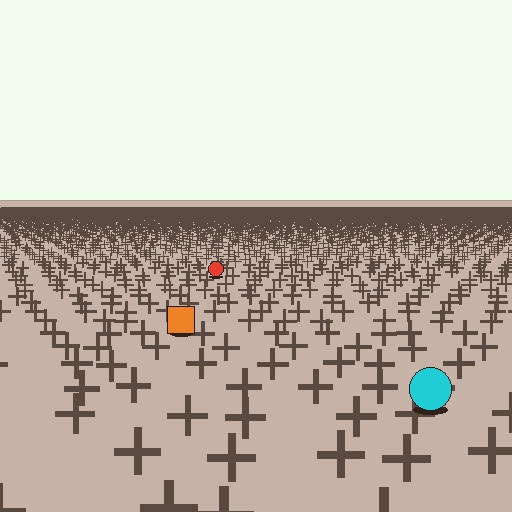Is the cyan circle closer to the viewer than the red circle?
Yes. The cyan circle is closer — you can tell from the texture gradient: the ground texture is coarser near it.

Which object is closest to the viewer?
The cyan circle is closest. The texture marks near it are larger and more spread out.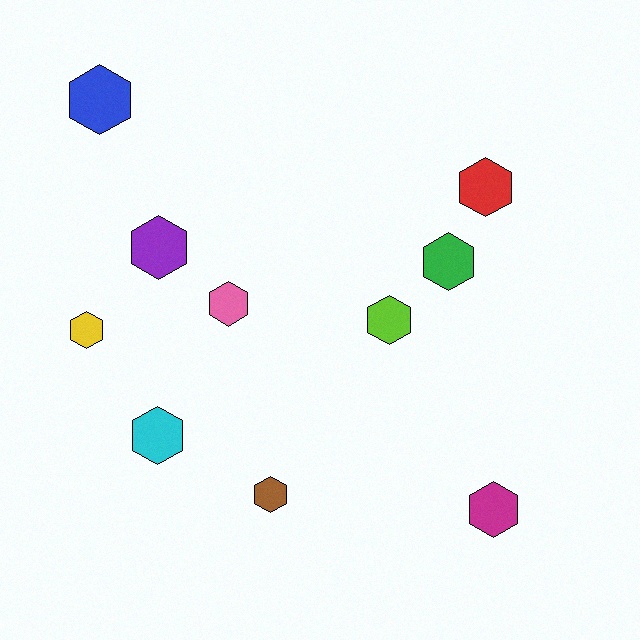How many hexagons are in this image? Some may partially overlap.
There are 10 hexagons.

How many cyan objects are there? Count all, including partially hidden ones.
There is 1 cyan object.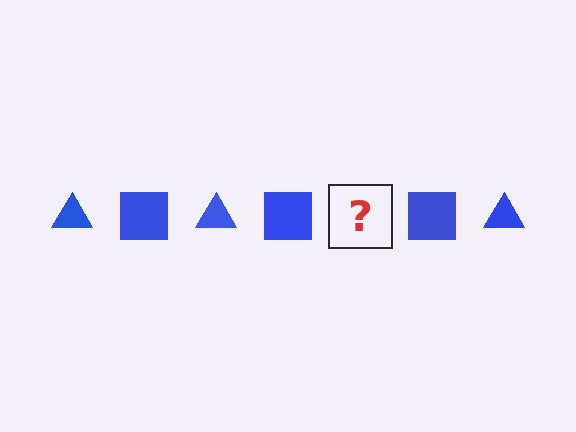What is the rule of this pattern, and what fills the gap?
The rule is that the pattern cycles through triangle, square shapes in blue. The gap should be filled with a blue triangle.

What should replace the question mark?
The question mark should be replaced with a blue triangle.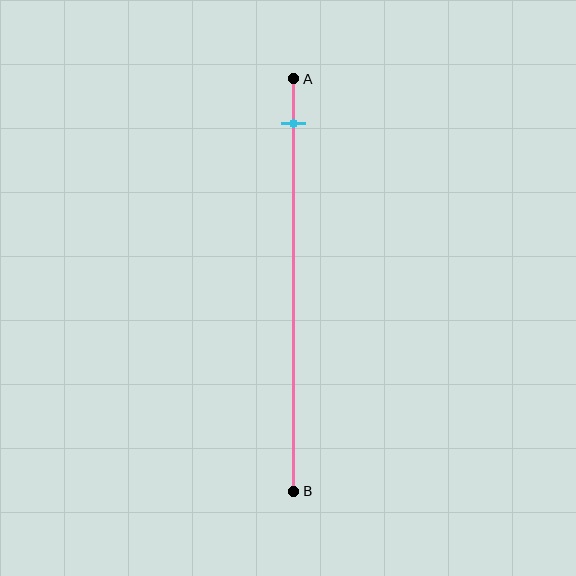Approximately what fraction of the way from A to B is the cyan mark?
The cyan mark is approximately 10% of the way from A to B.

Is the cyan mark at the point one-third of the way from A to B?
No, the mark is at about 10% from A, not at the 33% one-third point.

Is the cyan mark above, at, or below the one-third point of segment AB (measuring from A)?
The cyan mark is above the one-third point of segment AB.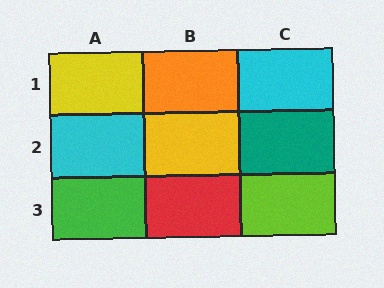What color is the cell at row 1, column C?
Cyan.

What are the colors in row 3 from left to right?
Green, red, lime.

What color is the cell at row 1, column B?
Orange.